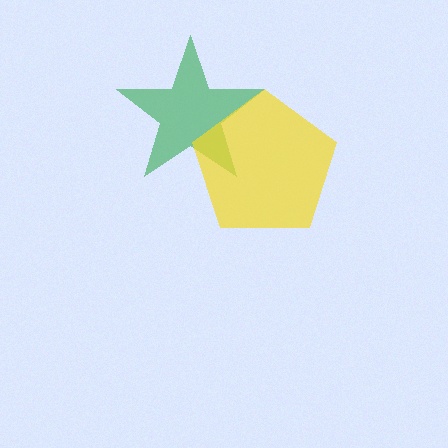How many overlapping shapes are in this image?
There are 2 overlapping shapes in the image.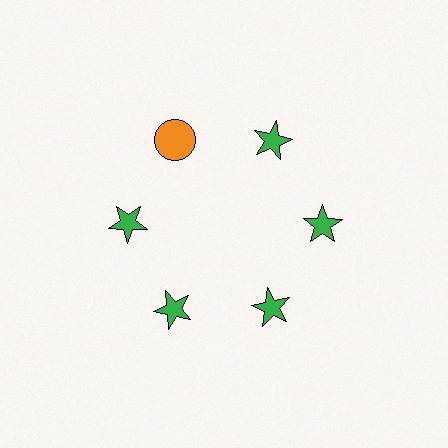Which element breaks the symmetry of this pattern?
The orange circle at roughly the 11 o'clock position breaks the symmetry. All other shapes are green stars.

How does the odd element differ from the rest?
It differs in both color (orange instead of green) and shape (circle instead of star).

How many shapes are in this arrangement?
There are 6 shapes arranged in a ring pattern.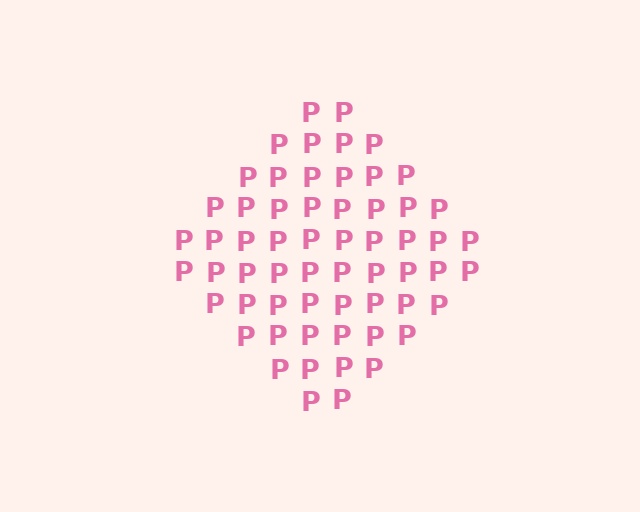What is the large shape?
The large shape is a diamond.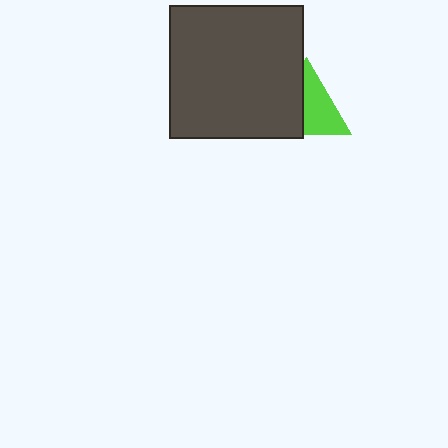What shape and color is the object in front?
The object in front is a dark gray square.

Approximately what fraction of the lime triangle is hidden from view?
Roughly 44% of the lime triangle is hidden behind the dark gray square.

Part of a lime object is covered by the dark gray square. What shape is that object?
It is a triangle.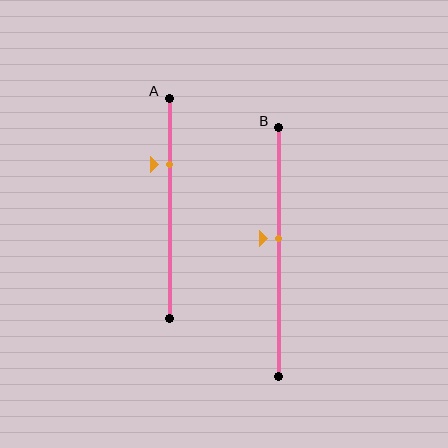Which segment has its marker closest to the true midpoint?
Segment B has its marker closest to the true midpoint.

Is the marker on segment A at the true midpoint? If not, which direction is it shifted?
No, the marker on segment A is shifted upward by about 20% of the segment length.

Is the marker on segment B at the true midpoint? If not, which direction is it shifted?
No, the marker on segment B is shifted upward by about 6% of the segment length.